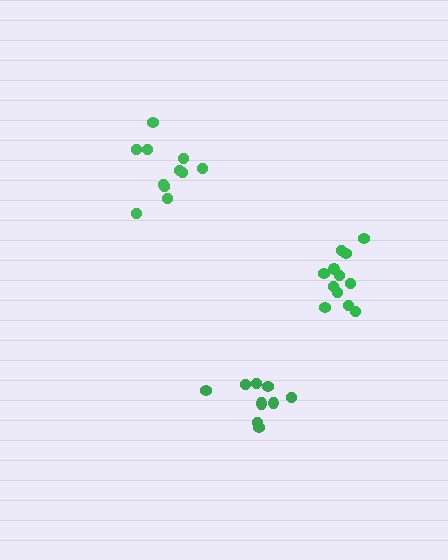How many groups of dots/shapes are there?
There are 3 groups.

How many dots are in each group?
Group 1: 11 dots, Group 2: 10 dots, Group 3: 12 dots (33 total).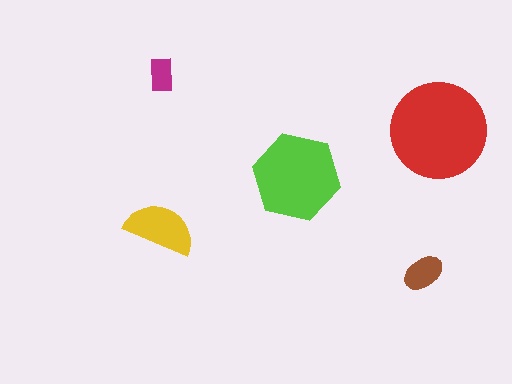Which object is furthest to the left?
The magenta rectangle is leftmost.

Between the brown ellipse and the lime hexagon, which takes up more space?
The lime hexagon.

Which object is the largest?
The red circle.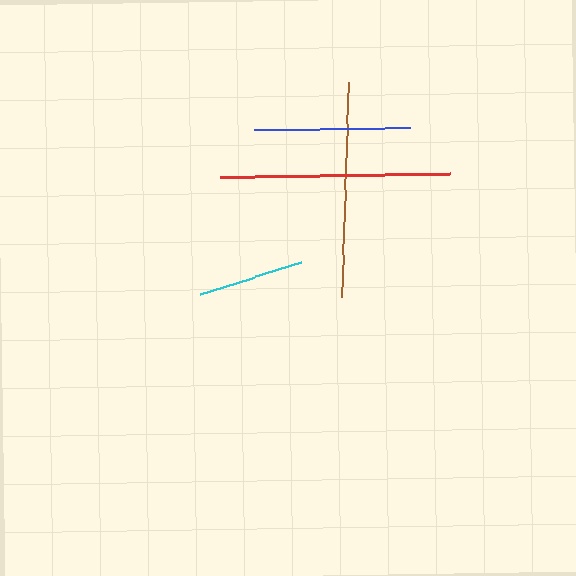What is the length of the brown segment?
The brown segment is approximately 216 pixels long.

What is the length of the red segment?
The red segment is approximately 229 pixels long.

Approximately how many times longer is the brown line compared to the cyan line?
The brown line is approximately 2.1 times the length of the cyan line.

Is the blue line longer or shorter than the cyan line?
The blue line is longer than the cyan line.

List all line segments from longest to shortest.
From longest to shortest: red, brown, blue, cyan.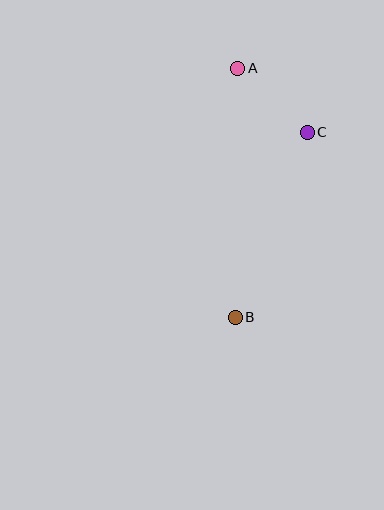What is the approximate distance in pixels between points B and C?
The distance between B and C is approximately 199 pixels.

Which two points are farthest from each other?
Points A and B are farthest from each other.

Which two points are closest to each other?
Points A and C are closest to each other.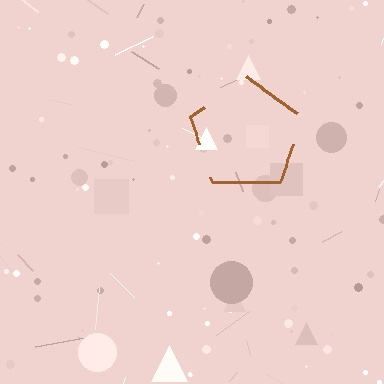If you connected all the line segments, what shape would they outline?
They would outline a pentagon.